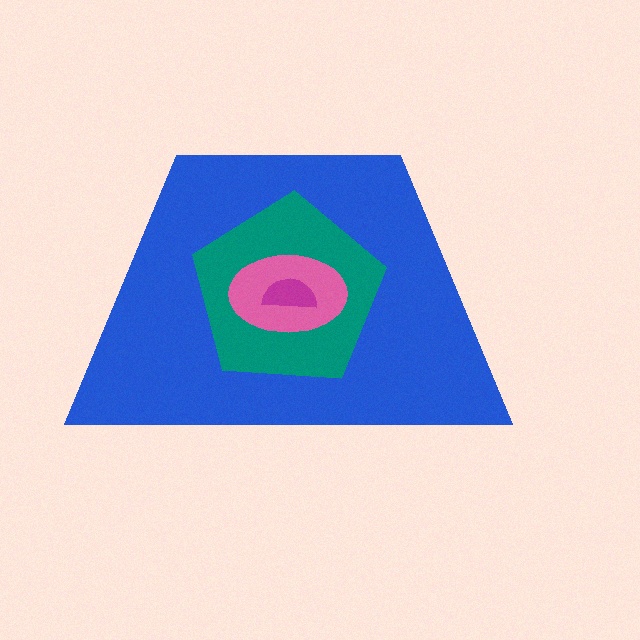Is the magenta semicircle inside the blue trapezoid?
Yes.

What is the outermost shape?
The blue trapezoid.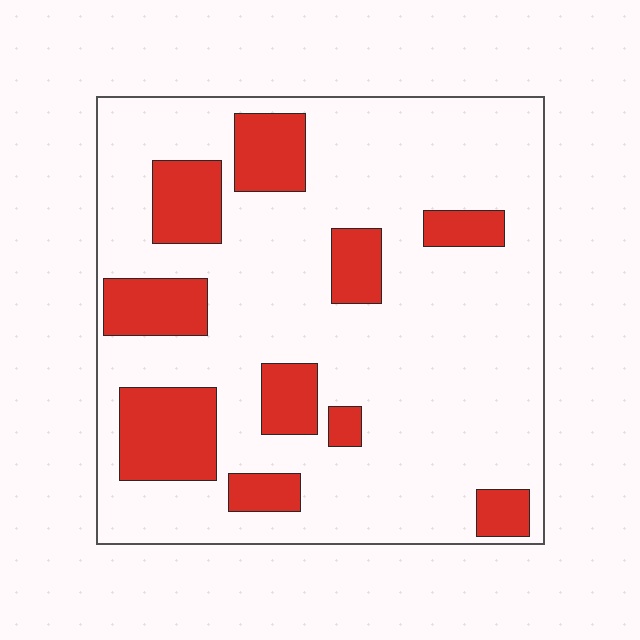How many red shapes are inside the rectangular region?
10.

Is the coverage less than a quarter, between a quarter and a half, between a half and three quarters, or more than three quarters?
Less than a quarter.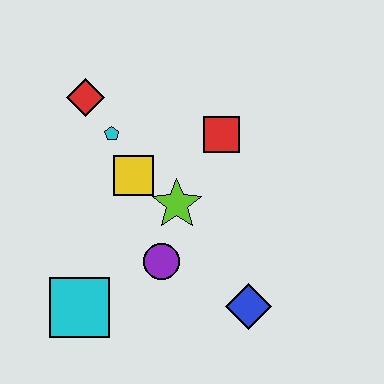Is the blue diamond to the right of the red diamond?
Yes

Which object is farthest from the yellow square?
The blue diamond is farthest from the yellow square.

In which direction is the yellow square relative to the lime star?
The yellow square is to the left of the lime star.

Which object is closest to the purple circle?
The lime star is closest to the purple circle.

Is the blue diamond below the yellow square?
Yes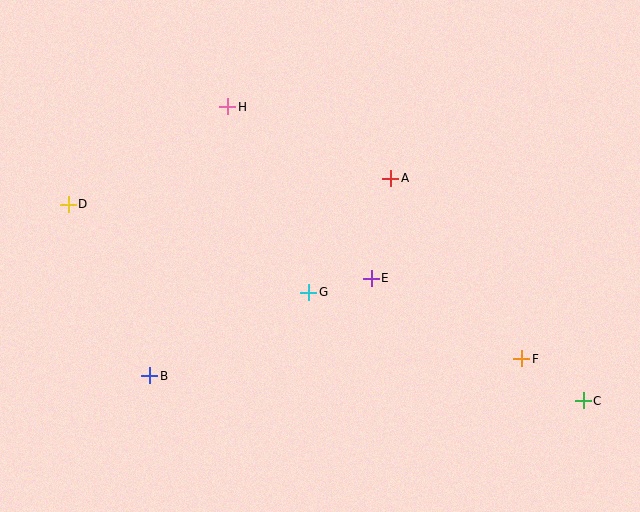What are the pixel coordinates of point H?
Point H is at (228, 107).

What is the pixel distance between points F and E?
The distance between F and E is 171 pixels.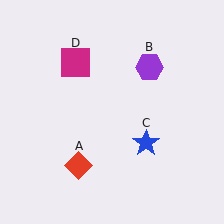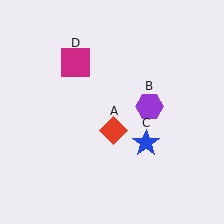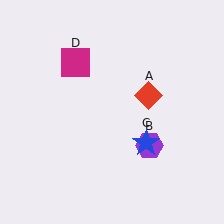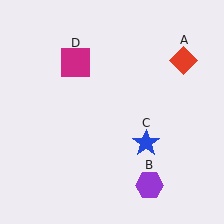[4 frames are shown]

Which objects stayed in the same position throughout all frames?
Blue star (object C) and magenta square (object D) remained stationary.